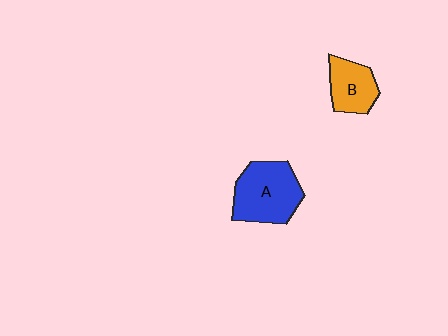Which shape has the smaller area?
Shape B (orange).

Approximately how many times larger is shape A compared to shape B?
Approximately 1.6 times.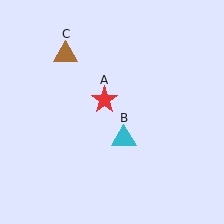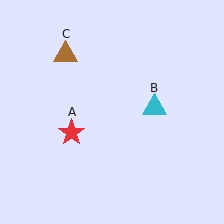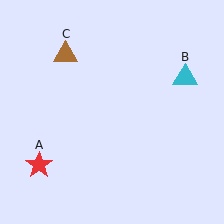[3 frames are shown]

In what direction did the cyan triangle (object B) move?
The cyan triangle (object B) moved up and to the right.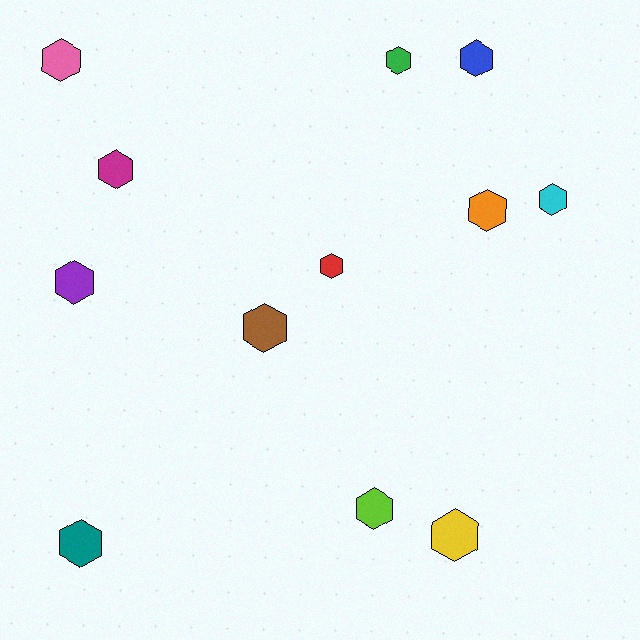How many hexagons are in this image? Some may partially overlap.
There are 12 hexagons.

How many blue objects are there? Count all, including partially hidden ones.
There is 1 blue object.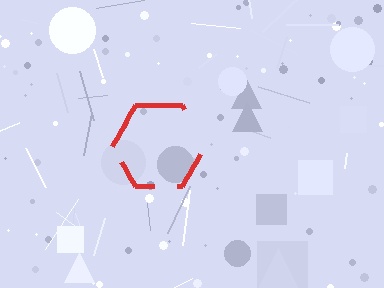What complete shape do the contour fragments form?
The contour fragments form a hexagon.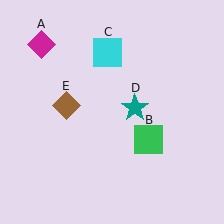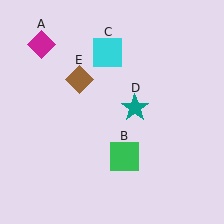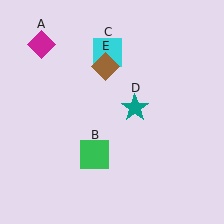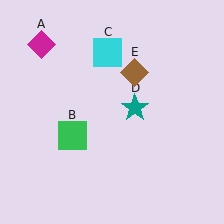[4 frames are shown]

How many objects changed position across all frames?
2 objects changed position: green square (object B), brown diamond (object E).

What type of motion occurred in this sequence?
The green square (object B), brown diamond (object E) rotated clockwise around the center of the scene.